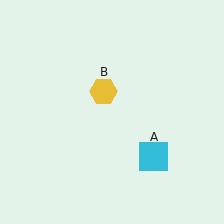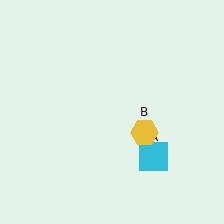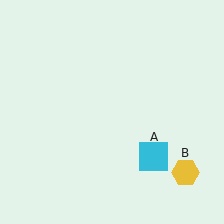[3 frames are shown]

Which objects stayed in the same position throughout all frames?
Cyan square (object A) remained stationary.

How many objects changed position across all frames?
1 object changed position: yellow hexagon (object B).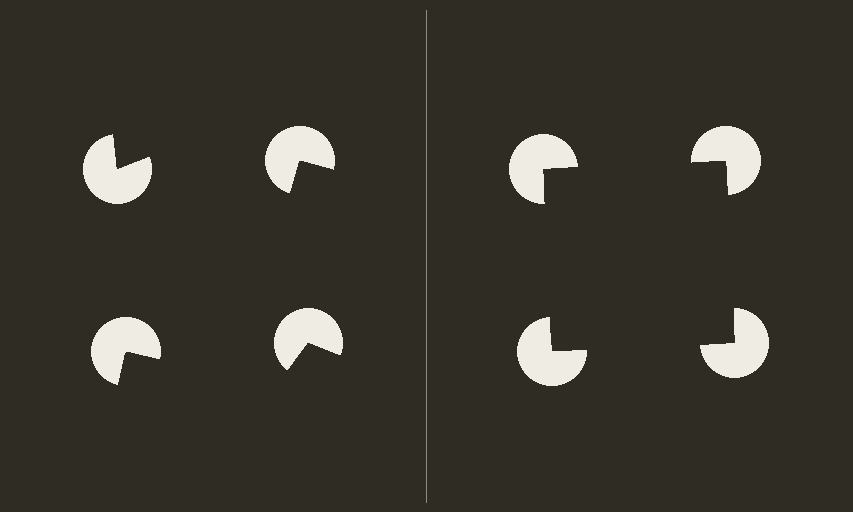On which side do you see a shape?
An illusory square appears on the right side. On the left side the wedge cuts are rotated, so no coherent shape forms.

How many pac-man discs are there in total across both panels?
8 — 4 on each side.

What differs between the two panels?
The pac-man discs are positioned identically on both sides; only the wedge orientations differ. On the right they align to a square; on the left they are misaligned.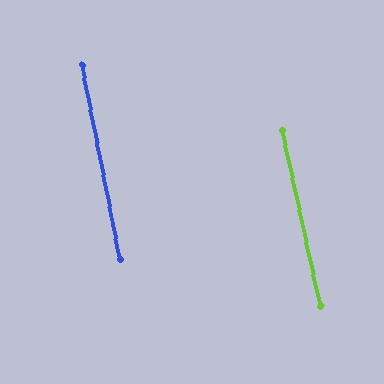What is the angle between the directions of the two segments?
Approximately 1 degree.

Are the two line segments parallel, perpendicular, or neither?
Parallel — their directions differ by only 1.5°.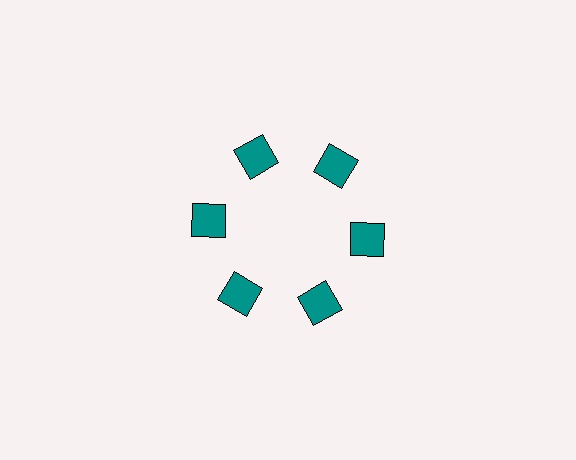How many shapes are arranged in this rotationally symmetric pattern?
There are 6 shapes, arranged in 6 groups of 1.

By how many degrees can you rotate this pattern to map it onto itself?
The pattern maps onto itself every 60 degrees of rotation.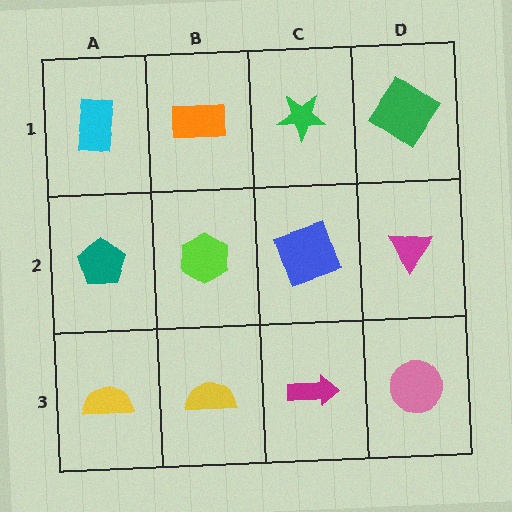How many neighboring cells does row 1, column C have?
3.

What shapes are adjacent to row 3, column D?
A magenta triangle (row 2, column D), a magenta arrow (row 3, column C).